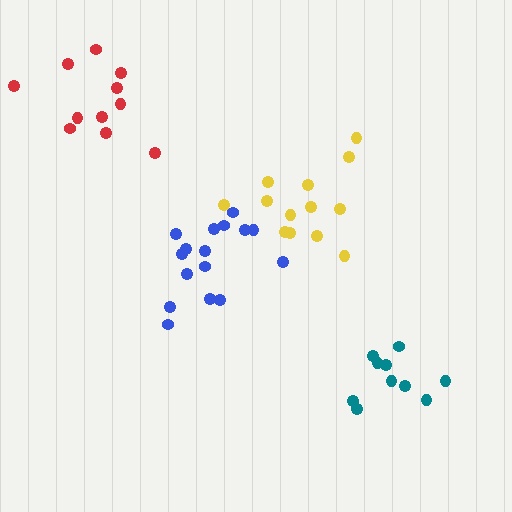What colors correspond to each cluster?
The clusters are colored: red, blue, yellow, teal.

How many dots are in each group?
Group 1: 11 dots, Group 2: 16 dots, Group 3: 13 dots, Group 4: 10 dots (50 total).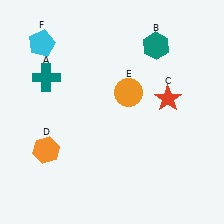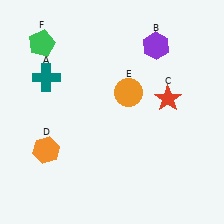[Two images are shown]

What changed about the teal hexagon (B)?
In Image 1, B is teal. In Image 2, it changed to purple.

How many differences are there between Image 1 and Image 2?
There are 2 differences between the two images.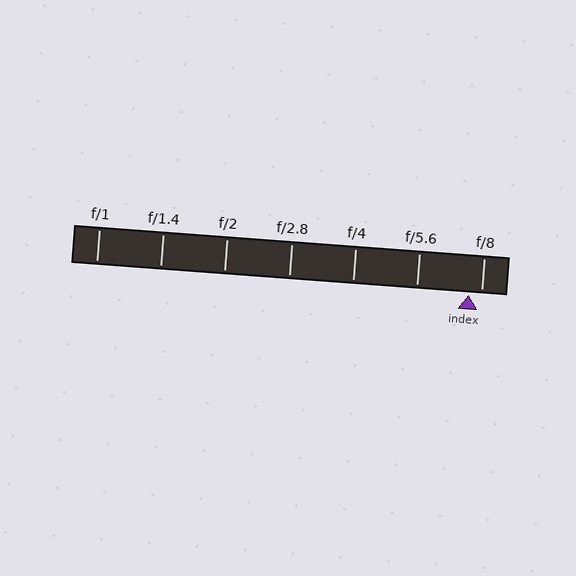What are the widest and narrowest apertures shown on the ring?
The widest aperture shown is f/1 and the narrowest is f/8.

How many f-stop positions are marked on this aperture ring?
There are 7 f-stop positions marked.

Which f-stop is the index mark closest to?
The index mark is closest to f/8.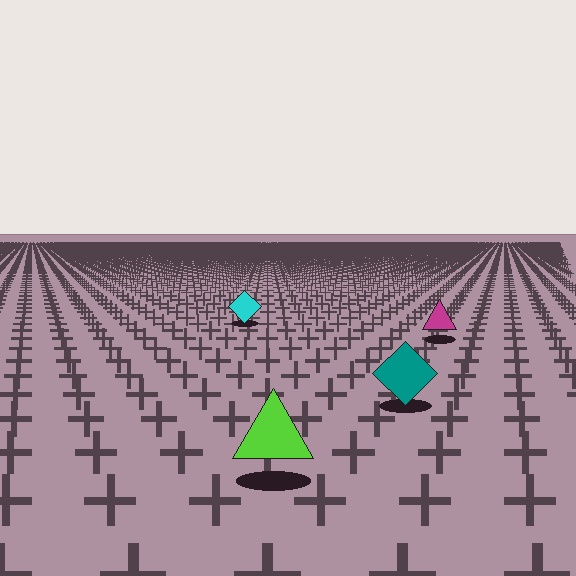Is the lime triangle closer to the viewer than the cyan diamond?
Yes. The lime triangle is closer — you can tell from the texture gradient: the ground texture is coarser near it.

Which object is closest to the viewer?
The lime triangle is closest. The texture marks near it are larger and more spread out.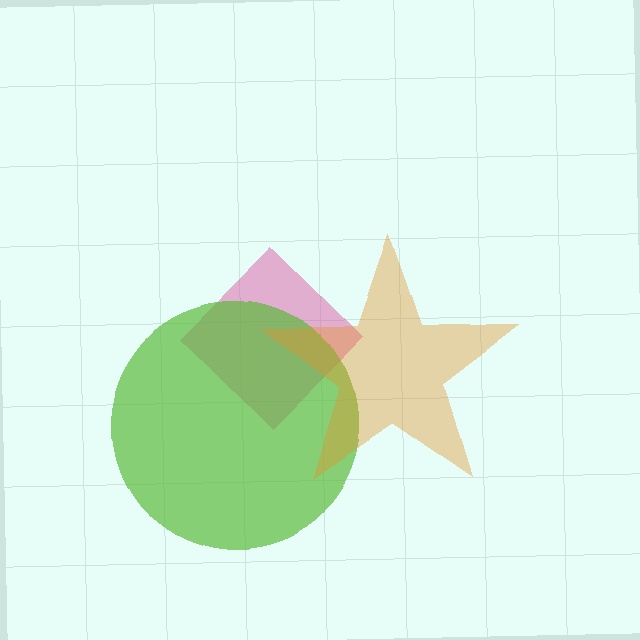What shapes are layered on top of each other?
The layered shapes are: a pink diamond, a lime circle, an orange star.